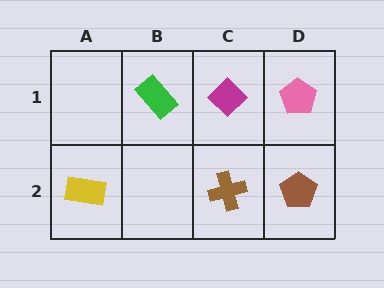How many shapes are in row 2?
3 shapes.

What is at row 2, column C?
A brown cross.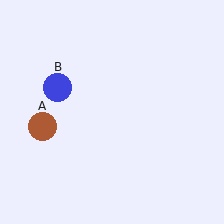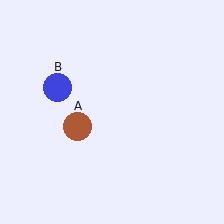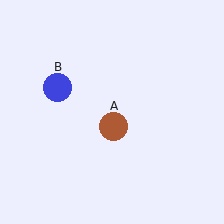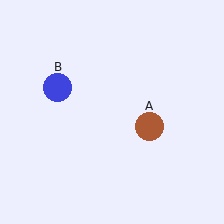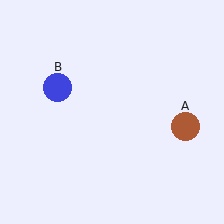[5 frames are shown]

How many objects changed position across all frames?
1 object changed position: brown circle (object A).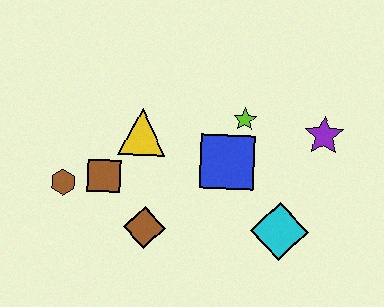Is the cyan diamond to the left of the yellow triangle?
No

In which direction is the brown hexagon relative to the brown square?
The brown hexagon is to the left of the brown square.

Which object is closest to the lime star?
The blue square is closest to the lime star.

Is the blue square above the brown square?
Yes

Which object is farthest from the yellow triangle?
The purple star is farthest from the yellow triangle.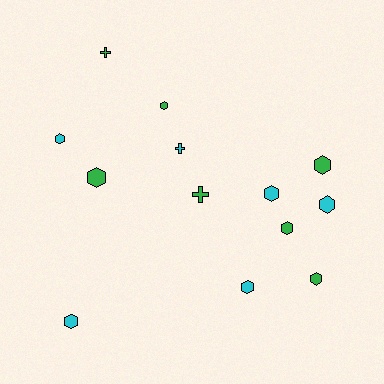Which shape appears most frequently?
Hexagon, with 10 objects.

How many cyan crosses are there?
There is 1 cyan cross.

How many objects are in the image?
There are 13 objects.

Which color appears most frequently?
Green, with 7 objects.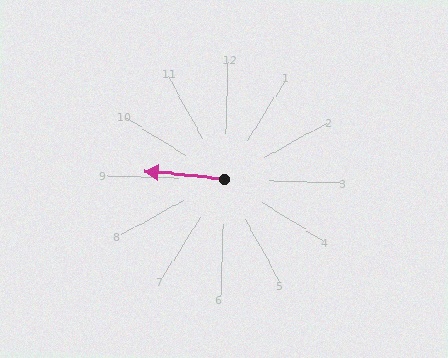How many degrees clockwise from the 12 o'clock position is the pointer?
Approximately 274 degrees.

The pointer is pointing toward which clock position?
Roughly 9 o'clock.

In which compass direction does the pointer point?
West.